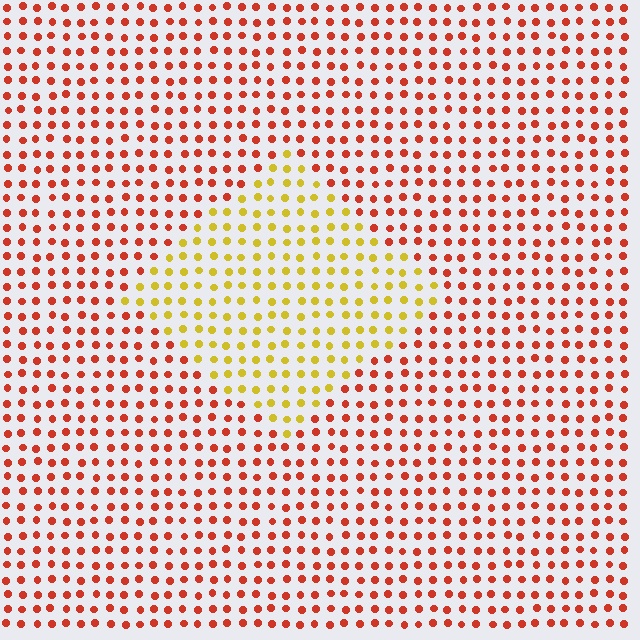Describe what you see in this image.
The image is filled with small red elements in a uniform arrangement. A diamond-shaped region is visible where the elements are tinted to a slightly different hue, forming a subtle color boundary.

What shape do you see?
I see a diamond.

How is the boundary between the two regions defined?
The boundary is defined purely by a slight shift in hue (about 49 degrees). Spacing, size, and orientation are identical on both sides.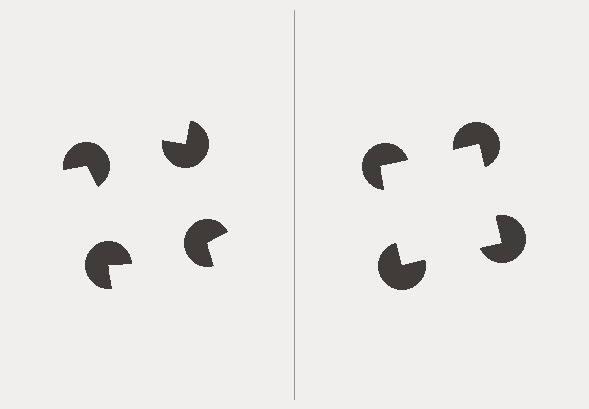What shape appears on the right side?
An illusory square.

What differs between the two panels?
The pac-man discs are positioned identically on both sides; only the wedge orientations differ. On the right they align to a square; on the left they are misaligned.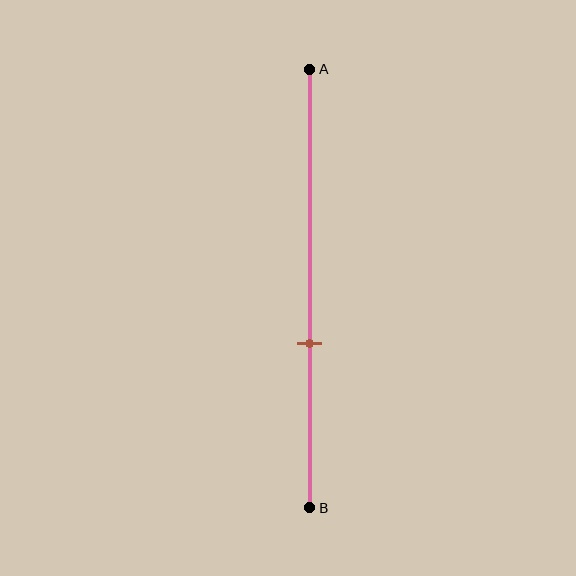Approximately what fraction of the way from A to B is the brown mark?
The brown mark is approximately 60% of the way from A to B.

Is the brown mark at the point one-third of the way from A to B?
No, the mark is at about 60% from A, not at the 33% one-third point.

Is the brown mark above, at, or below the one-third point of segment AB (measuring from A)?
The brown mark is below the one-third point of segment AB.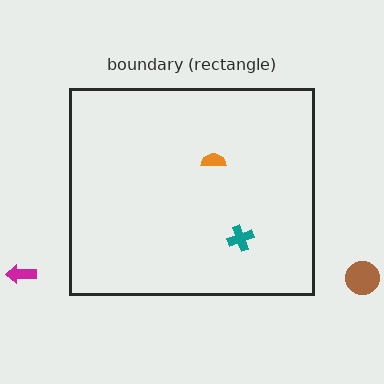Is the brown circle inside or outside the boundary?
Outside.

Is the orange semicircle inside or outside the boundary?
Inside.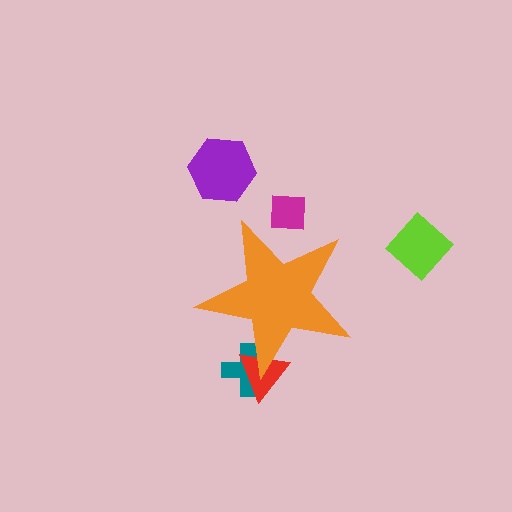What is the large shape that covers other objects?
An orange star.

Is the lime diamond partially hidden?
No, the lime diamond is fully visible.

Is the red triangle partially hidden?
Yes, the red triangle is partially hidden behind the orange star.